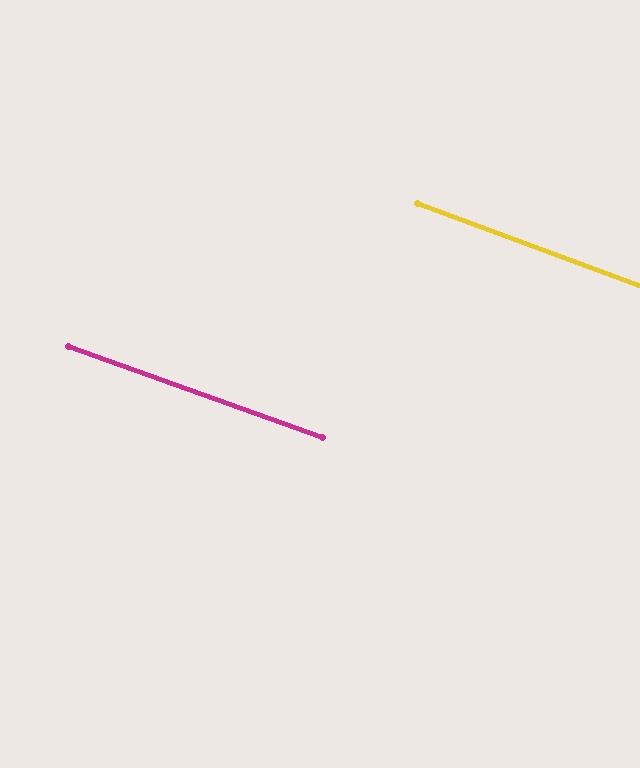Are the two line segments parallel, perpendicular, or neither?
Parallel — their directions differ by only 0.6°.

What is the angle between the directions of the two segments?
Approximately 1 degree.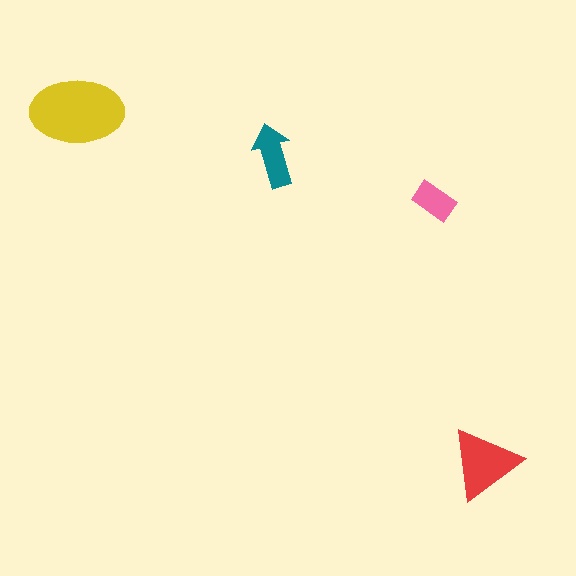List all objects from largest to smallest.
The yellow ellipse, the red triangle, the teal arrow, the pink rectangle.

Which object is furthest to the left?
The yellow ellipse is leftmost.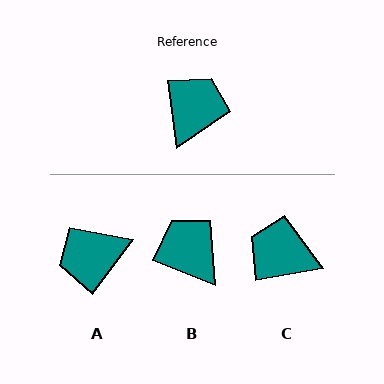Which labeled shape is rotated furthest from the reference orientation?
A, about 136 degrees away.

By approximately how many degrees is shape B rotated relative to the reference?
Approximately 61 degrees counter-clockwise.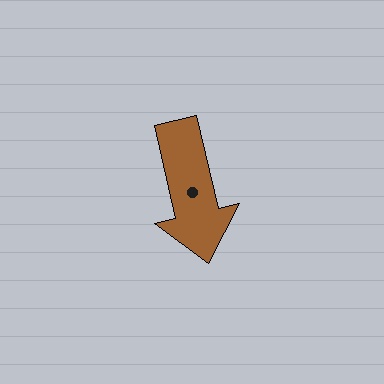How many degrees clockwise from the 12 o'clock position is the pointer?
Approximately 167 degrees.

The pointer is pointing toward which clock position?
Roughly 6 o'clock.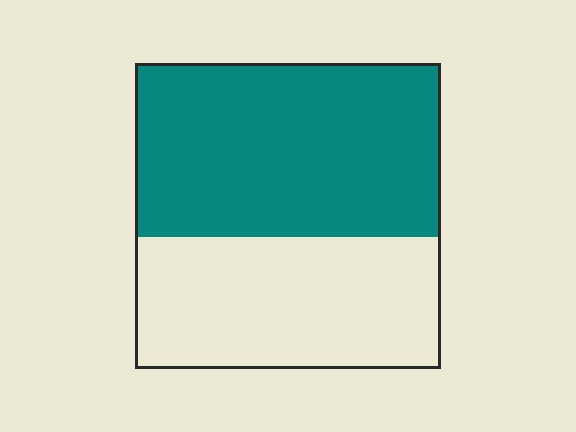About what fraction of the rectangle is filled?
About three fifths (3/5).